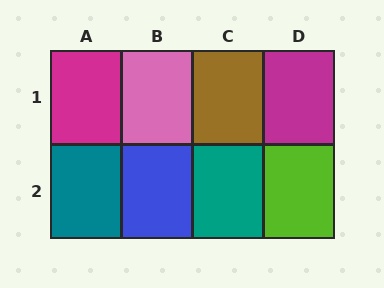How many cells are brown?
1 cell is brown.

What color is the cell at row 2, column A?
Teal.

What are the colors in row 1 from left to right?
Magenta, pink, brown, magenta.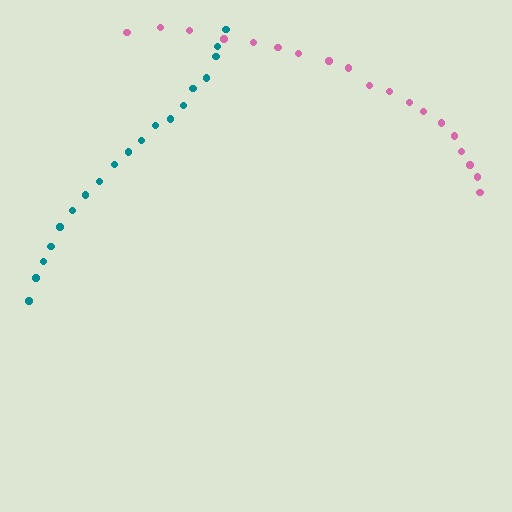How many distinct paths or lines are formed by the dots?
There are 2 distinct paths.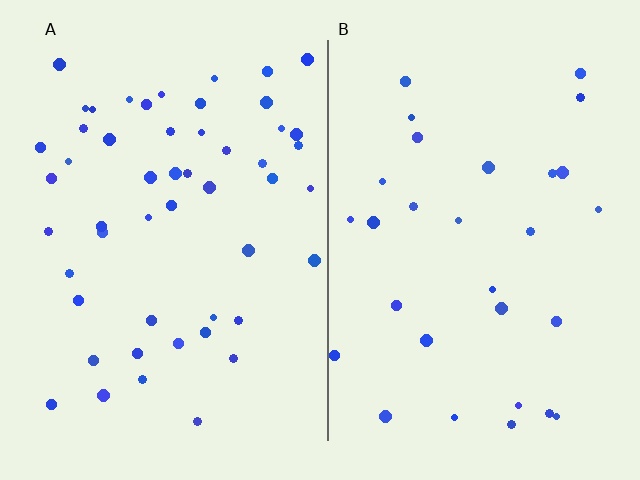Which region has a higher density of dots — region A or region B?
A (the left).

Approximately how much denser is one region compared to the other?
Approximately 1.7× — region A over region B.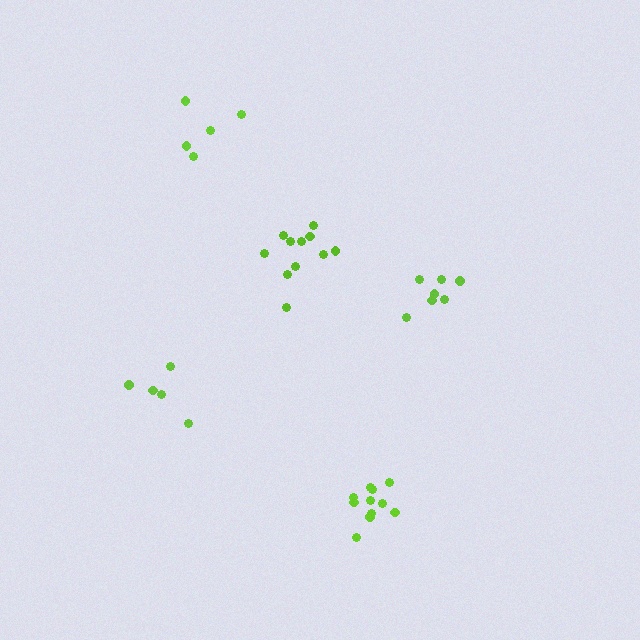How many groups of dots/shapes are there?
There are 5 groups.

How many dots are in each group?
Group 1: 11 dots, Group 2: 7 dots, Group 3: 5 dots, Group 4: 5 dots, Group 5: 11 dots (39 total).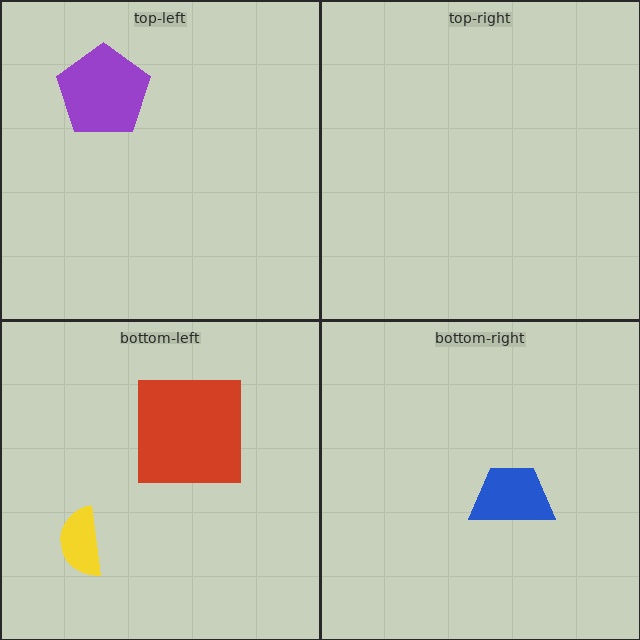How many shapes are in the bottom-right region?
1.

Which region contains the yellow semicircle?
The bottom-left region.